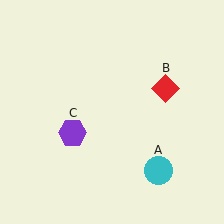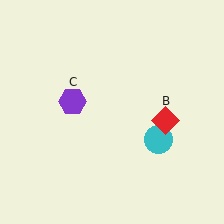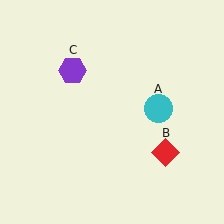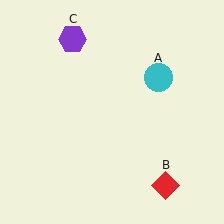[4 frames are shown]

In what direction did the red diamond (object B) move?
The red diamond (object B) moved down.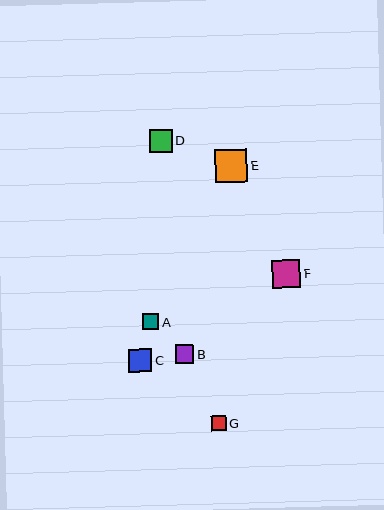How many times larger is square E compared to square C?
Square E is approximately 1.4 times the size of square C.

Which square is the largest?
Square E is the largest with a size of approximately 32 pixels.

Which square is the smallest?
Square G is the smallest with a size of approximately 15 pixels.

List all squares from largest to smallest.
From largest to smallest: E, F, C, D, B, A, G.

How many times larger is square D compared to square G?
Square D is approximately 1.5 times the size of square G.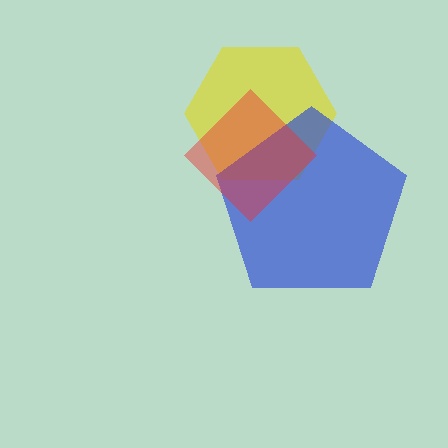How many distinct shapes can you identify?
There are 3 distinct shapes: a yellow hexagon, a blue pentagon, a red diamond.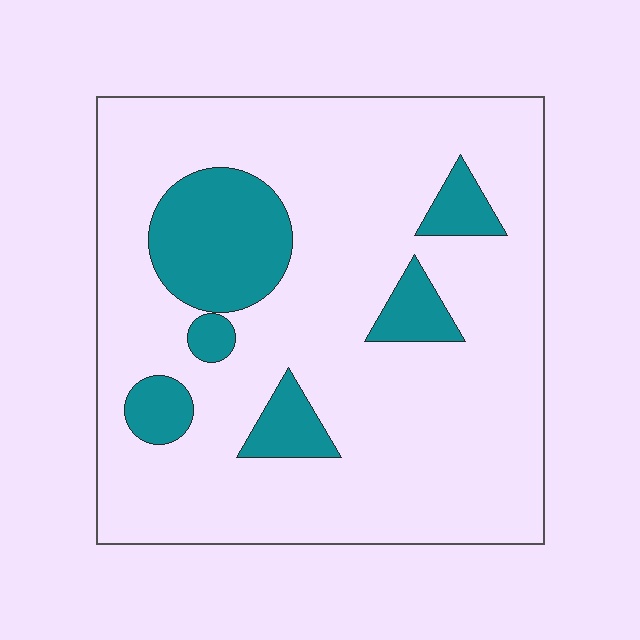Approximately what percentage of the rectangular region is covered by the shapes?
Approximately 20%.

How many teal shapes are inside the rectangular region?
6.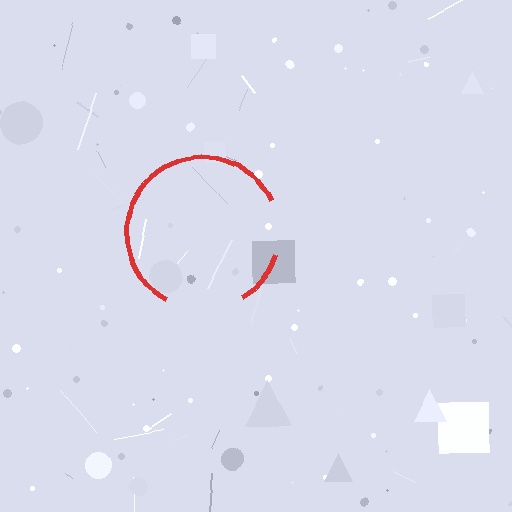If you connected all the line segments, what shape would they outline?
They would outline a circle.